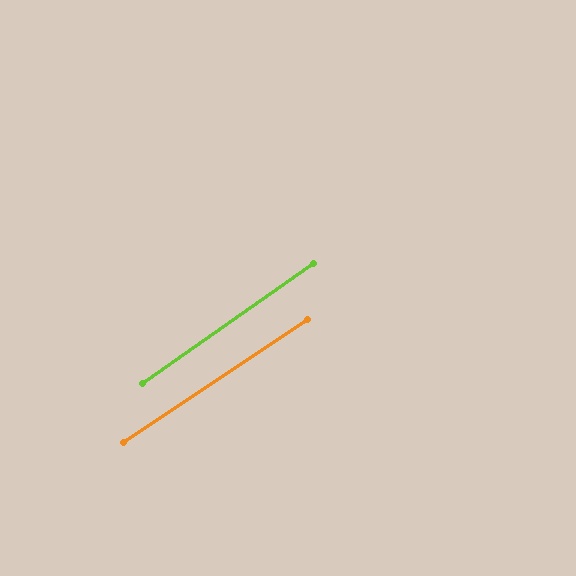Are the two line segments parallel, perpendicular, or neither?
Parallel — their directions differ by only 1.5°.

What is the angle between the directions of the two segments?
Approximately 2 degrees.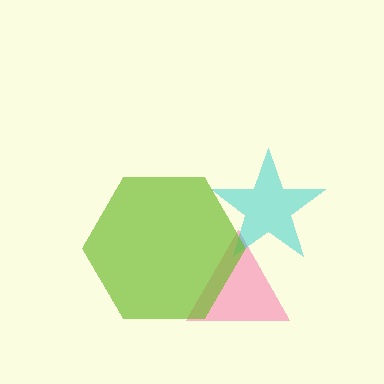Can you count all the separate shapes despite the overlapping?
Yes, there are 3 separate shapes.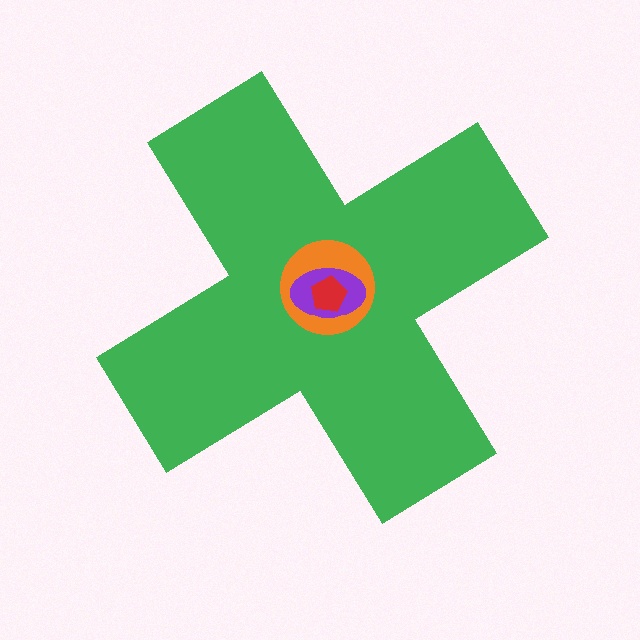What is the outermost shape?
The green cross.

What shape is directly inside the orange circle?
The purple ellipse.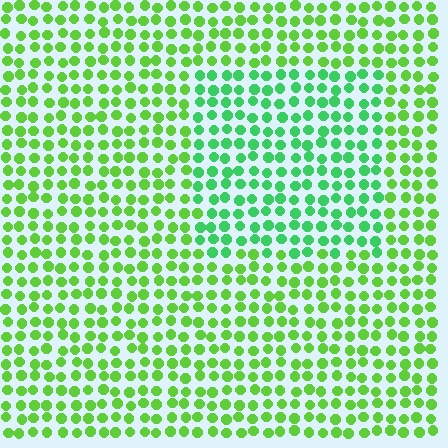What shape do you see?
I see a rectangle.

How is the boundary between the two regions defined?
The boundary is defined purely by a slight shift in hue (about 32 degrees). Spacing, size, and orientation are identical on both sides.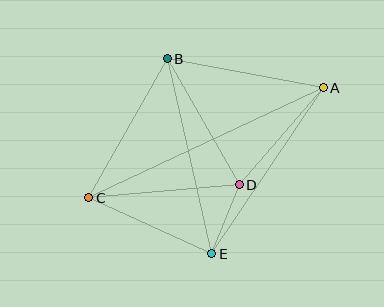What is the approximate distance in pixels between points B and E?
The distance between B and E is approximately 200 pixels.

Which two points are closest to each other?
Points D and E are closest to each other.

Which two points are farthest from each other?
Points A and C are farthest from each other.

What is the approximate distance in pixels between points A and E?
The distance between A and E is approximately 200 pixels.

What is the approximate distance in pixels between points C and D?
The distance between C and D is approximately 151 pixels.